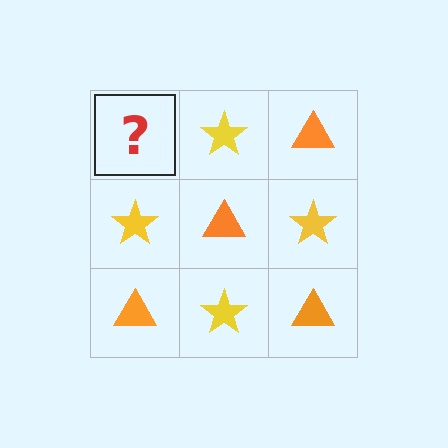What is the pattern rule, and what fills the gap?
The rule is that it alternates orange triangle and yellow star in a checkerboard pattern. The gap should be filled with an orange triangle.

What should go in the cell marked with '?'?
The missing cell should contain an orange triangle.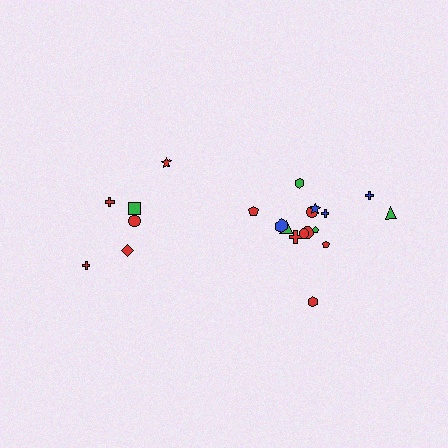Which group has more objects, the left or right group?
The right group.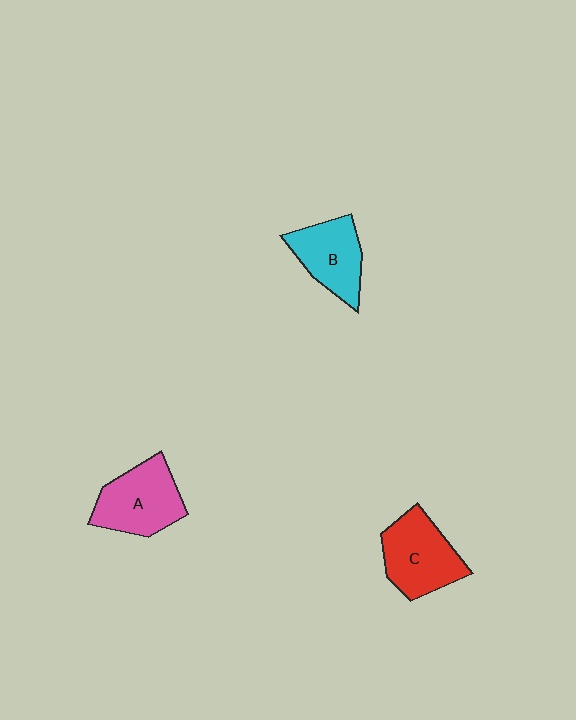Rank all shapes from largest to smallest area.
From largest to smallest: A (pink), C (red), B (cyan).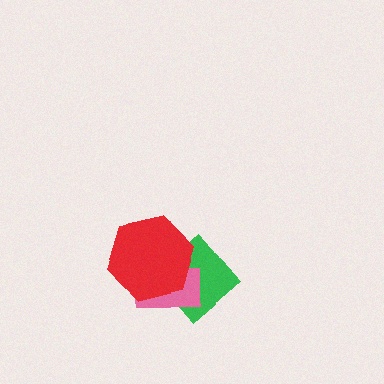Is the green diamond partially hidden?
Yes, it is partially covered by another shape.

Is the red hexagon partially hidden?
No, no other shape covers it.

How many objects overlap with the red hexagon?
2 objects overlap with the red hexagon.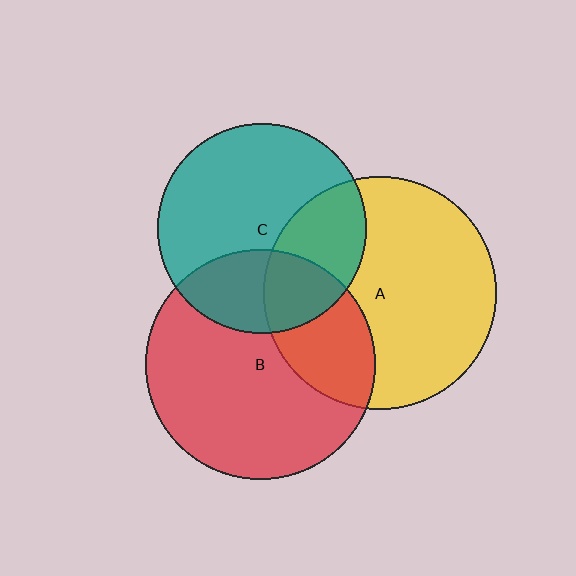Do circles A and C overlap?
Yes.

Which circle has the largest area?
Circle A (yellow).